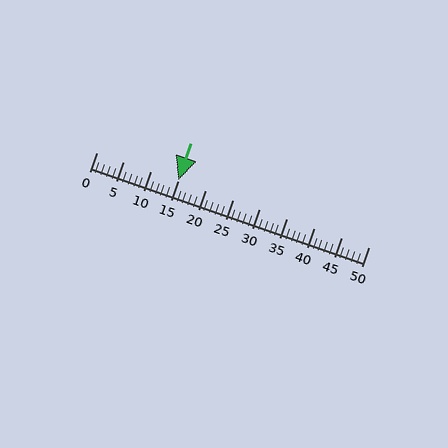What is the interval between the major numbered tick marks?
The major tick marks are spaced 5 units apart.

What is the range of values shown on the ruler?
The ruler shows values from 0 to 50.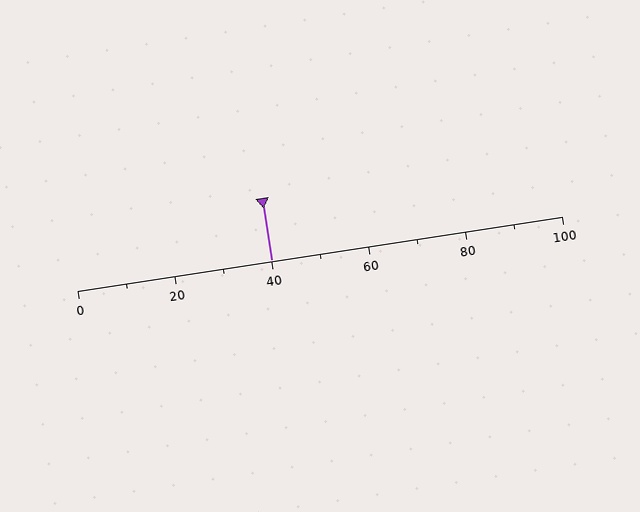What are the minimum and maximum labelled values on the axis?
The axis runs from 0 to 100.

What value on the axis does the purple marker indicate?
The marker indicates approximately 40.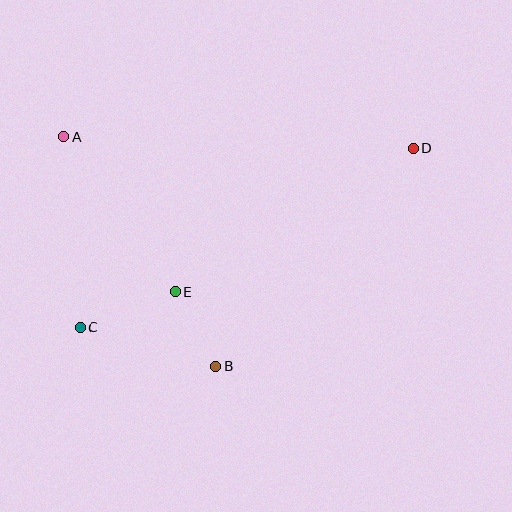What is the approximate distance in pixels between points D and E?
The distance between D and E is approximately 277 pixels.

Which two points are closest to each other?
Points B and E are closest to each other.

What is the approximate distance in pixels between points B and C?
The distance between B and C is approximately 142 pixels.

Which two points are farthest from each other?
Points C and D are farthest from each other.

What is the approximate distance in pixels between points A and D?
The distance between A and D is approximately 350 pixels.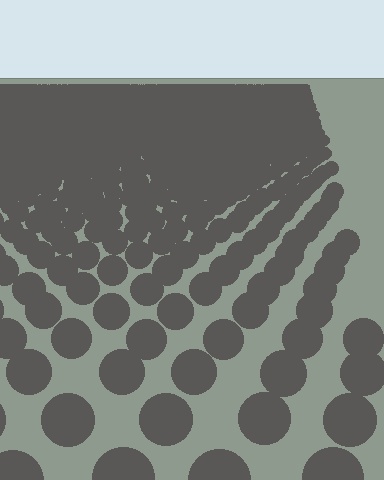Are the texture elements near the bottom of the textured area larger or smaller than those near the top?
Larger. Near the bottom, elements are closer to the viewer and appear at a bigger on-screen size.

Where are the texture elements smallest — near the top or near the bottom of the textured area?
Near the top.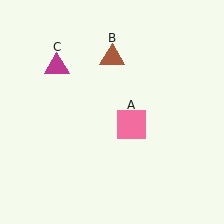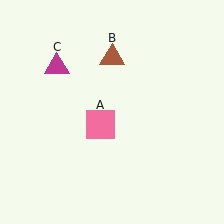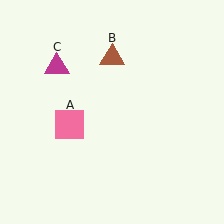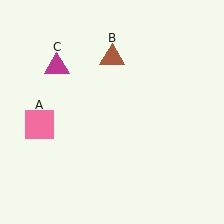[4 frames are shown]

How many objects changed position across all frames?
1 object changed position: pink square (object A).